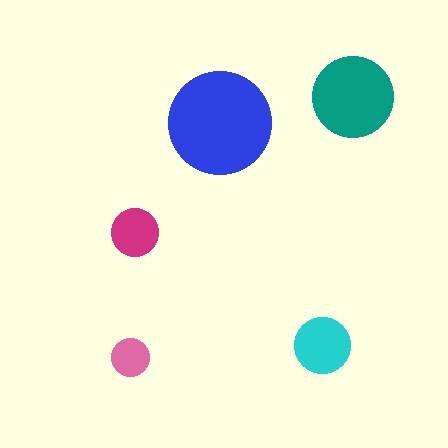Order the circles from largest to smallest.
the blue one, the teal one, the cyan one, the magenta one, the pink one.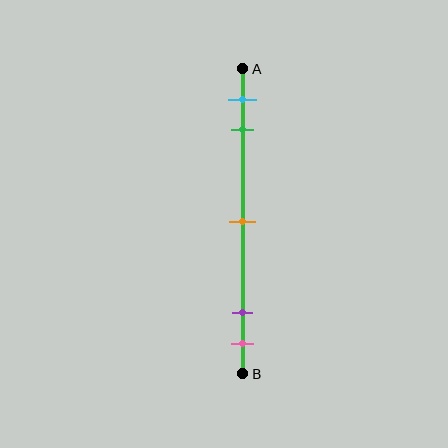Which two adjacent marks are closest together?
The purple and pink marks are the closest adjacent pair.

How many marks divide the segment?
There are 5 marks dividing the segment.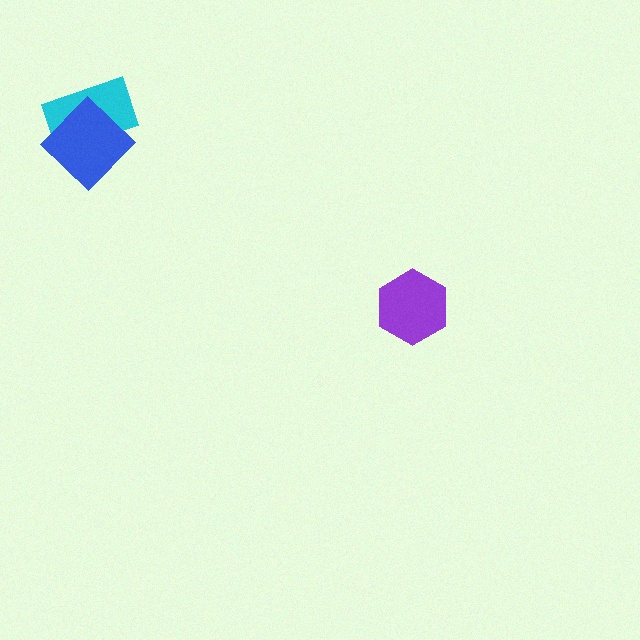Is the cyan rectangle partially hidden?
Yes, it is partially covered by another shape.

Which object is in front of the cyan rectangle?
The blue diamond is in front of the cyan rectangle.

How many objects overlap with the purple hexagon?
0 objects overlap with the purple hexagon.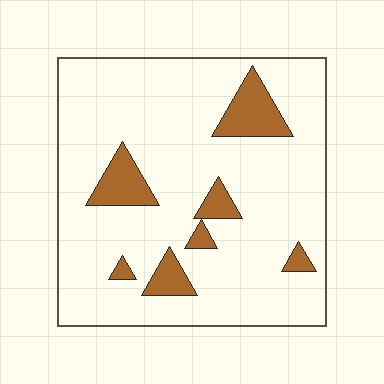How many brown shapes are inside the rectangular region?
7.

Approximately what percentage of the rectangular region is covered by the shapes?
Approximately 15%.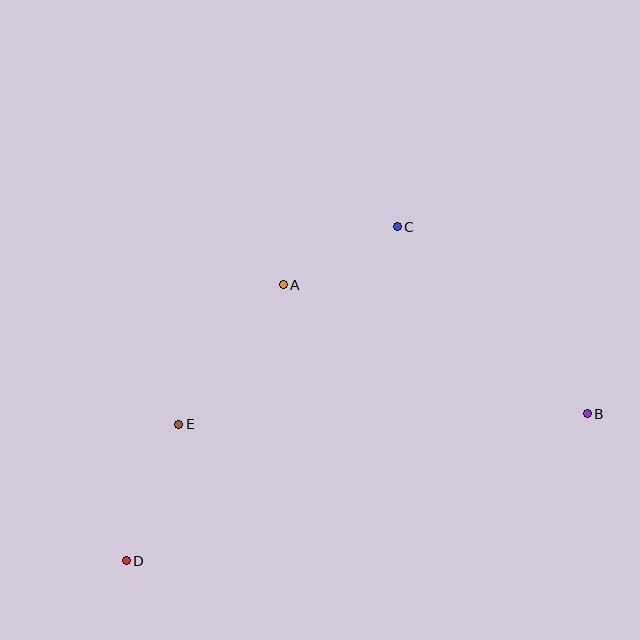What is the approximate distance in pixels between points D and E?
The distance between D and E is approximately 146 pixels.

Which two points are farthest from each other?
Points B and D are farthest from each other.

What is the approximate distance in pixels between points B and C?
The distance between B and C is approximately 267 pixels.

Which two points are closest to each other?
Points A and C are closest to each other.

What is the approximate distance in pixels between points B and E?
The distance between B and E is approximately 408 pixels.